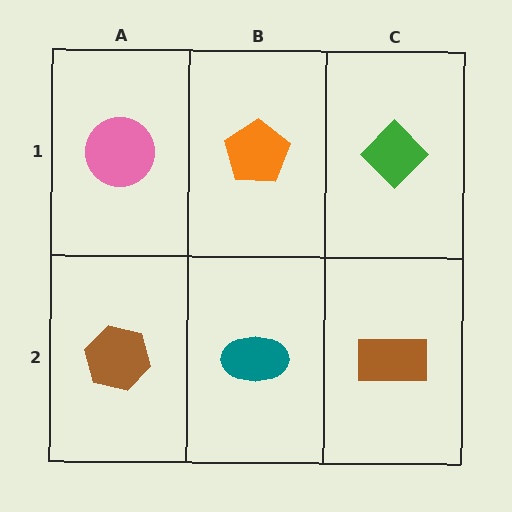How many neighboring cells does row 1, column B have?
3.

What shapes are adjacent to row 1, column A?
A brown hexagon (row 2, column A), an orange pentagon (row 1, column B).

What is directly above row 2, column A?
A pink circle.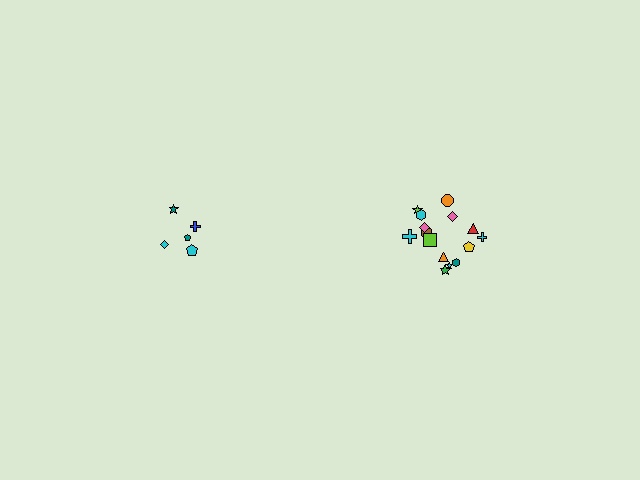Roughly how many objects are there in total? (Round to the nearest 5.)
Roughly 20 objects in total.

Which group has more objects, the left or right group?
The right group.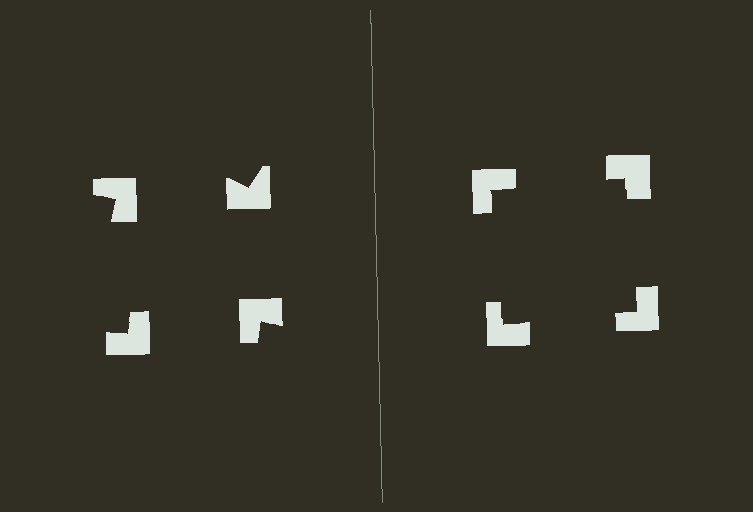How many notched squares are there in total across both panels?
8 — 4 on each side.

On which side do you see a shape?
An illusory square appears on the right side. On the left side the wedge cuts are rotated, so no coherent shape forms.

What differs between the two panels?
The notched squares are positioned identically on both sides; only the wedge orientations differ. On the right they align to a square; on the left they are misaligned.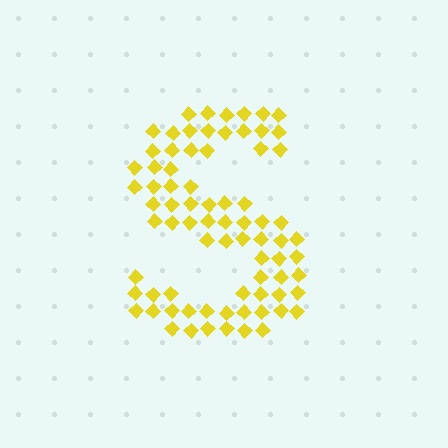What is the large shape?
The large shape is the letter S.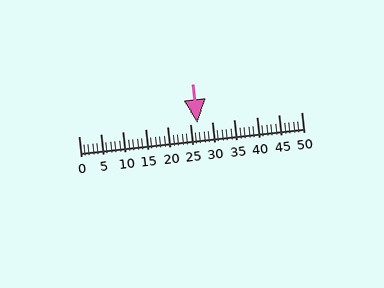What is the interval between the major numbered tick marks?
The major tick marks are spaced 5 units apart.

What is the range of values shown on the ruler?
The ruler shows values from 0 to 50.